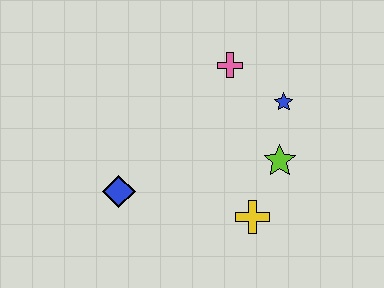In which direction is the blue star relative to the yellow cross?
The blue star is above the yellow cross.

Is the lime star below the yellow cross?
No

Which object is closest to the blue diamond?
The yellow cross is closest to the blue diamond.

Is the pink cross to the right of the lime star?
No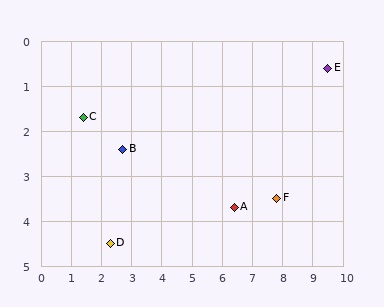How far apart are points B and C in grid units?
Points B and C are about 1.5 grid units apart.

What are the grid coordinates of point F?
Point F is at approximately (7.8, 3.5).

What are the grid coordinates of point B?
Point B is at approximately (2.7, 2.4).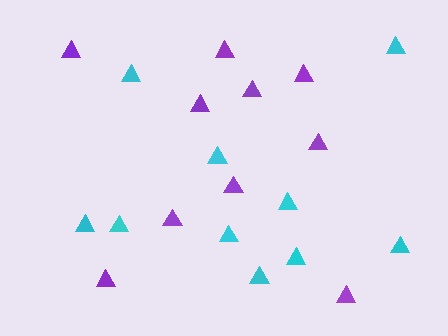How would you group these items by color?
There are 2 groups: one group of purple triangles (10) and one group of cyan triangles (10).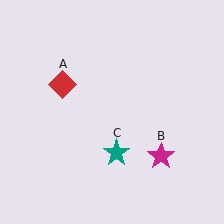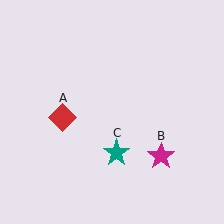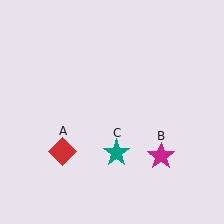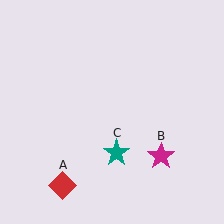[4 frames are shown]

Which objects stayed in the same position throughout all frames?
Magenta star (object B) and teal star (object C) remained stationary.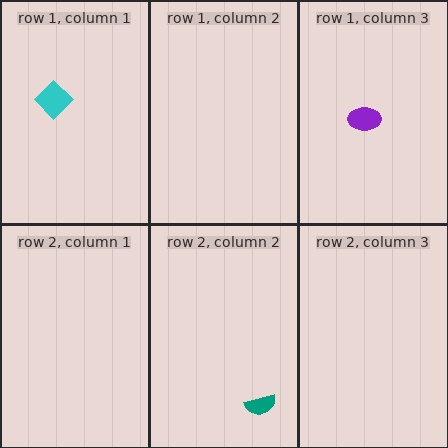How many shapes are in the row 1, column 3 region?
1.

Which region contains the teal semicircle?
The row 2, column 2 region.